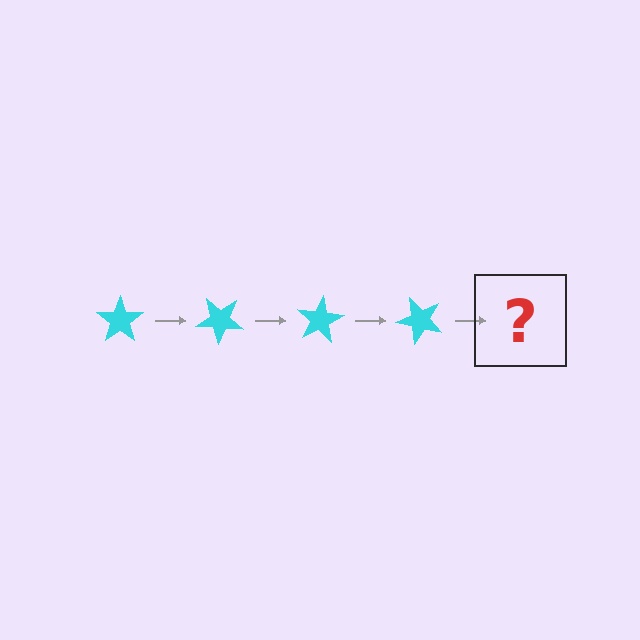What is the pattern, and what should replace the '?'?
The pattern is that the star rotates 40 degrees each step. The '?' should be a cyan star rotated 160 degrees.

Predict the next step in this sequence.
The next step is a cyan star rotated 160 degrees.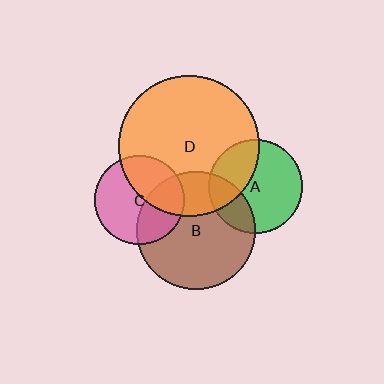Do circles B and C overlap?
Yes.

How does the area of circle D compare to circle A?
Approximately 2.2 times.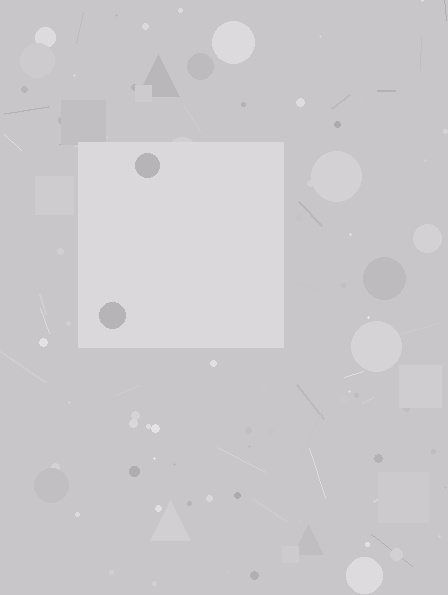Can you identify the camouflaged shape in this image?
The camouflaged shape is a square.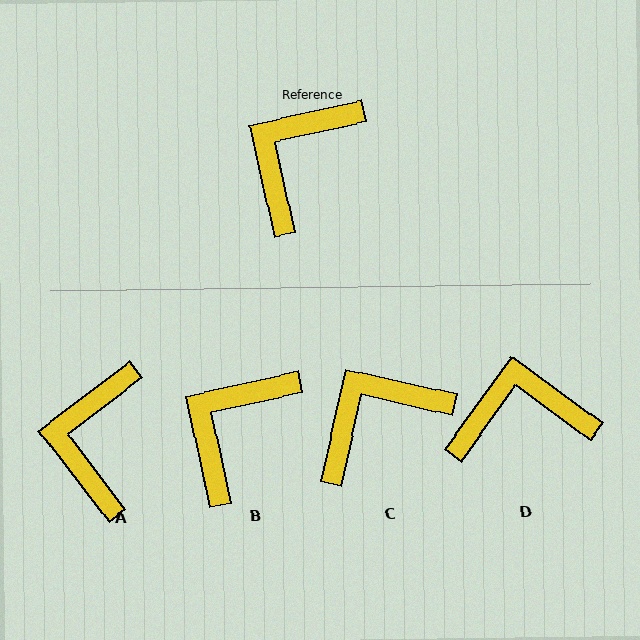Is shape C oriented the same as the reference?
No, it is off by about 25 degrees.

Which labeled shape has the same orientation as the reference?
B.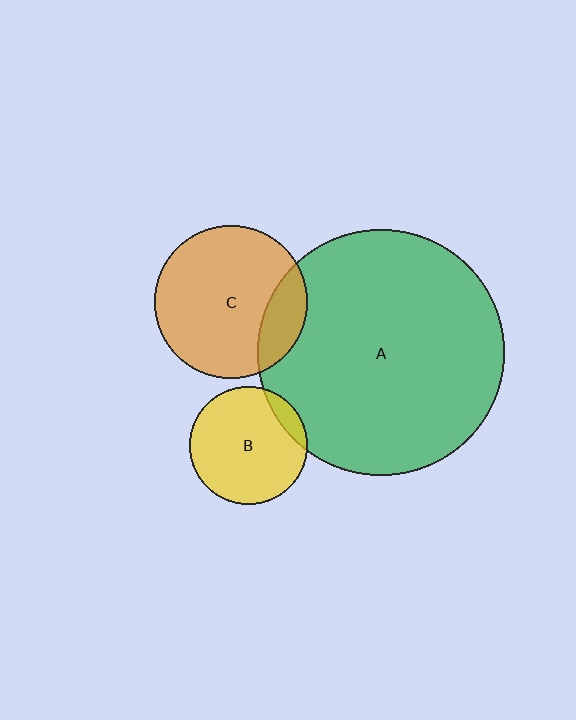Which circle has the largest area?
Circle A (green).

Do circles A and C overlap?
Yes.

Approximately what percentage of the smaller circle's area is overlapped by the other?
Approximately 20%.